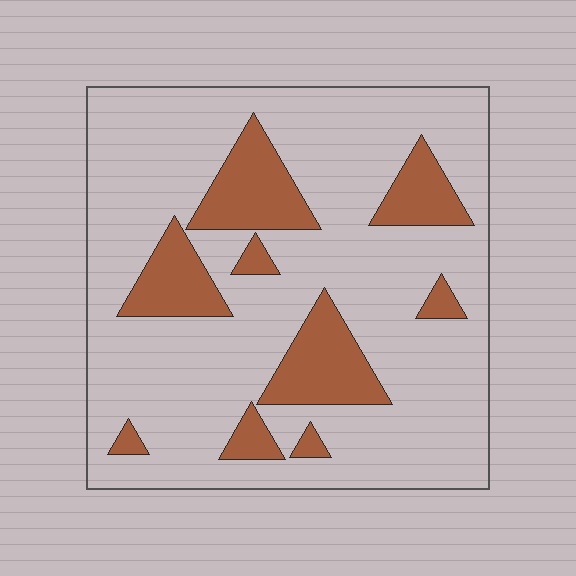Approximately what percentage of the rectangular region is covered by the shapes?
Approximately 20%.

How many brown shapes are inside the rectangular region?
9.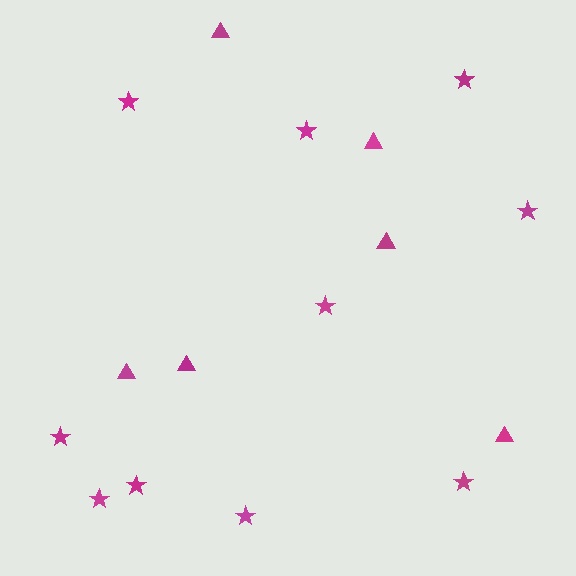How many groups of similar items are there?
There are 2 groups: one group of triangles (6) and one group of stars (10).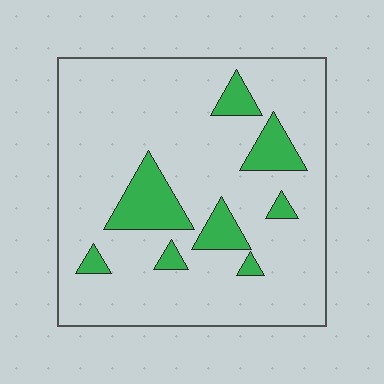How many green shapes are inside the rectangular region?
8.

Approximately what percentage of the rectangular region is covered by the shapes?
Approximately 15%.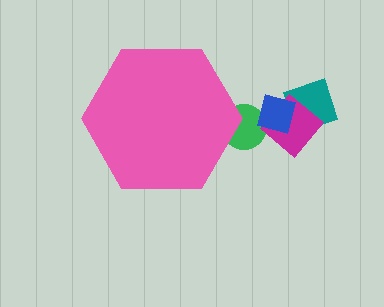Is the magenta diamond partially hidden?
No, the magenta diamond is fully visible.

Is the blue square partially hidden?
No, the blue square is fully visible.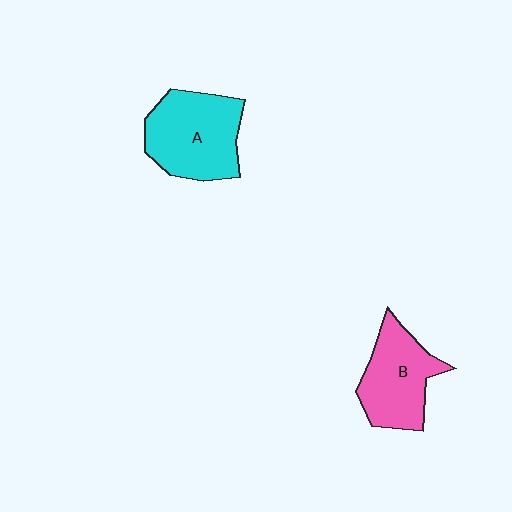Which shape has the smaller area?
Shape B (pink).